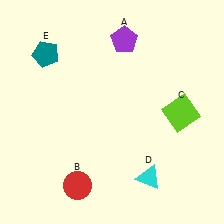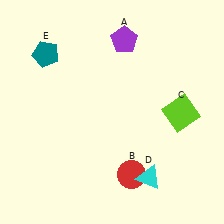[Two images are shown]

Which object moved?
The red circle (B) moved right.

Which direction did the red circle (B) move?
The red circle (B) moved right.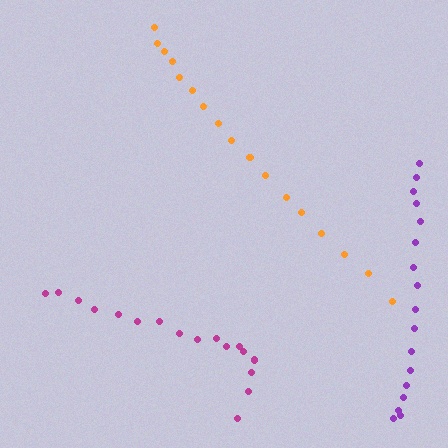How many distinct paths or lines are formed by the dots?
There are 3 distinct paths.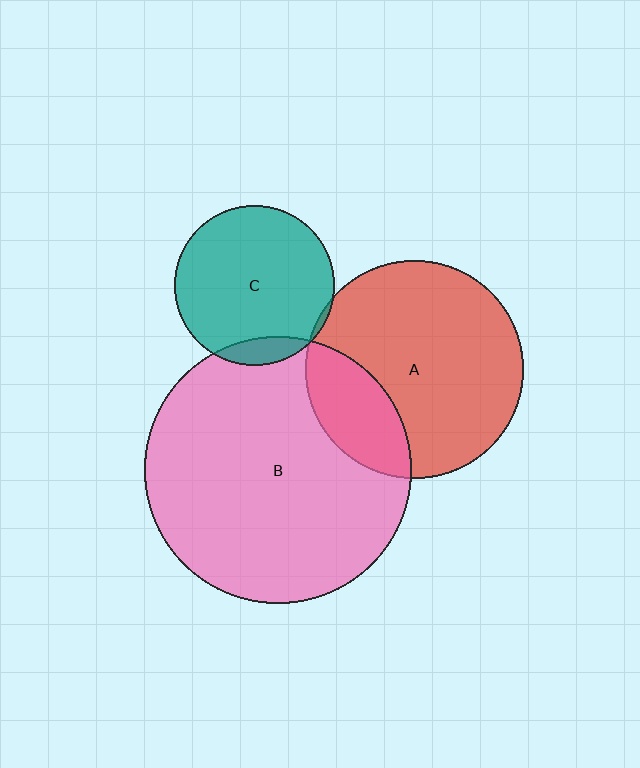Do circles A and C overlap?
Yes.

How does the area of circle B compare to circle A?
Approximately 1.5 times.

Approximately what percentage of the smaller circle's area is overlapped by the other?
Approximately 5%.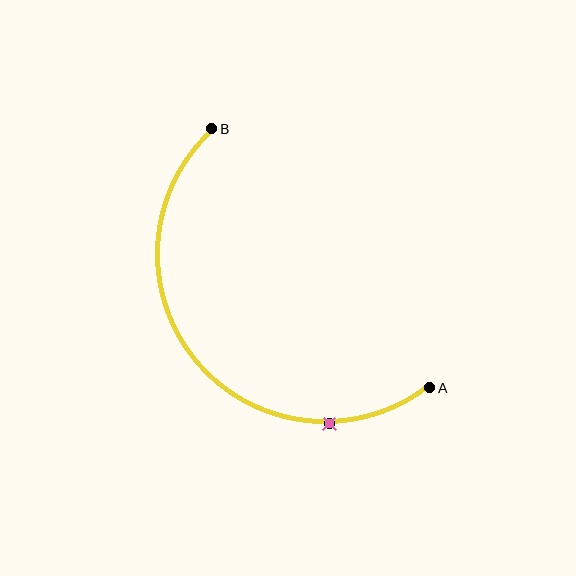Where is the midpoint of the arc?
The arc midpoint is the point on the curve farthest from the straight line joining A and B. It sits below and to the left of that line.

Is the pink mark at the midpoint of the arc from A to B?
No. The pink mark lies on the arc but is closer to endpoint A. The arc midpoint would be at the point on the curve equidistant along the arc from both A and B.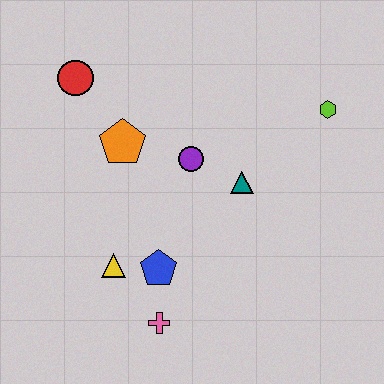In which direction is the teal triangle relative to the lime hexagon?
The teal triangle is to the left of the lime hexagon.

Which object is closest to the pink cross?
The blue pentagon is closest to the pink cross.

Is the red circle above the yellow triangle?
Yes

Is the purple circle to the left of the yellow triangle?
No